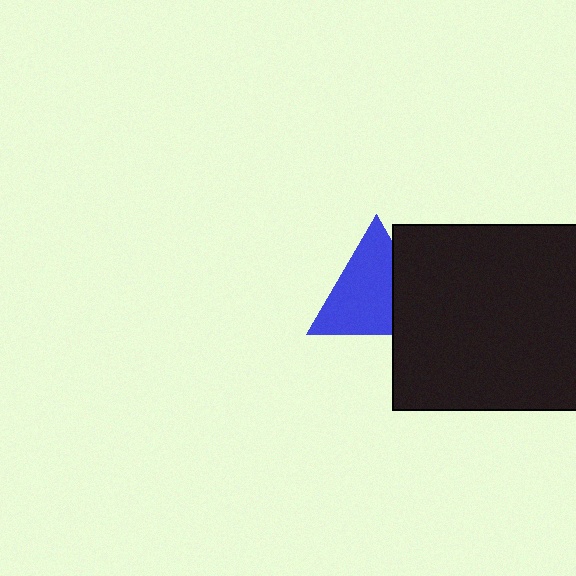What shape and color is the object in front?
The object in front is a black square.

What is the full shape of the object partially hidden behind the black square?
The partially hidden object is a blue triangle.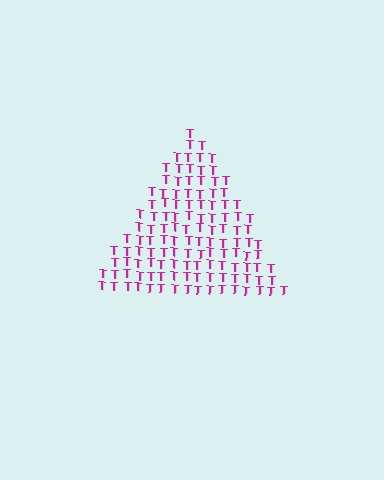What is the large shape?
The large shape is a triangle.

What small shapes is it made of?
It is made of small letter T's.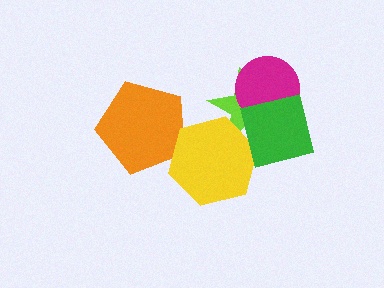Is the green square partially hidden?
No, no other shape covers it.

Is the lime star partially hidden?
Yes, it is partially covered by another shape.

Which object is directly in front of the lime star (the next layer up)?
The magenta circle is directly in front of the lime star.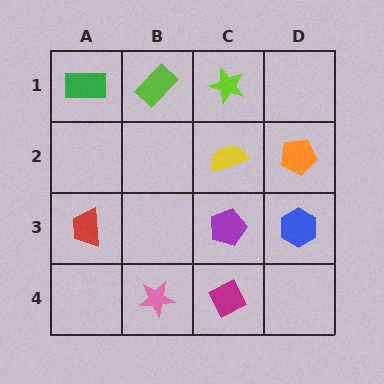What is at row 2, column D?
An orange pentagon.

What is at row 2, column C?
A yellow semicircle.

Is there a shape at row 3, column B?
No, that cell is empty.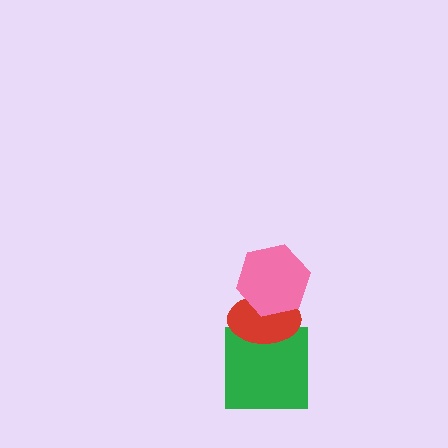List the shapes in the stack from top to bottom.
From top to bottom: the pink hexagon, the red ellipse, the green square.